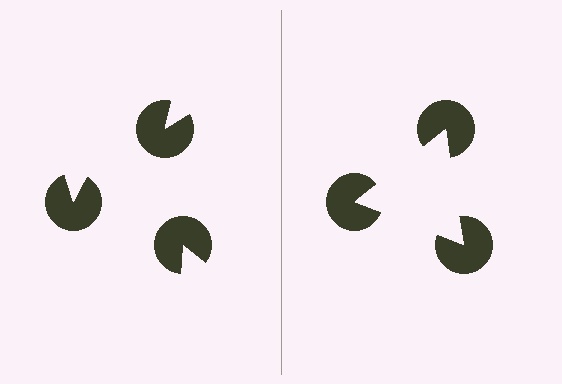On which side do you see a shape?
An illusory triangle appears on the right side. On the left side the wedge cuts are rotated, so no coherent shape forms.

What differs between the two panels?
The pac-man discs are positioned identically on both sides; only the wedge orientations differ. On the right they align to a triangle; on the left they are misaligned.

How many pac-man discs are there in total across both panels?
6 — 3 on each side.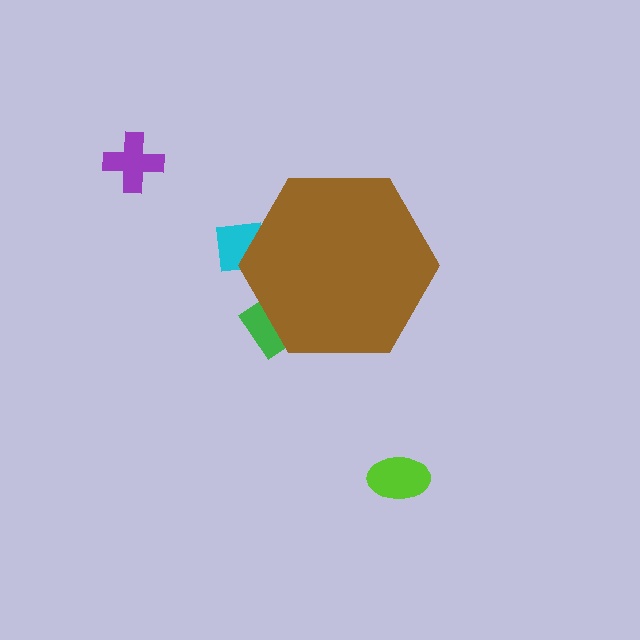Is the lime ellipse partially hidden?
No, the lime ellipse is fully visible.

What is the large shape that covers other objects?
A brown hexagon.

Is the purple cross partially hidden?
No, the purple cross is fully visible.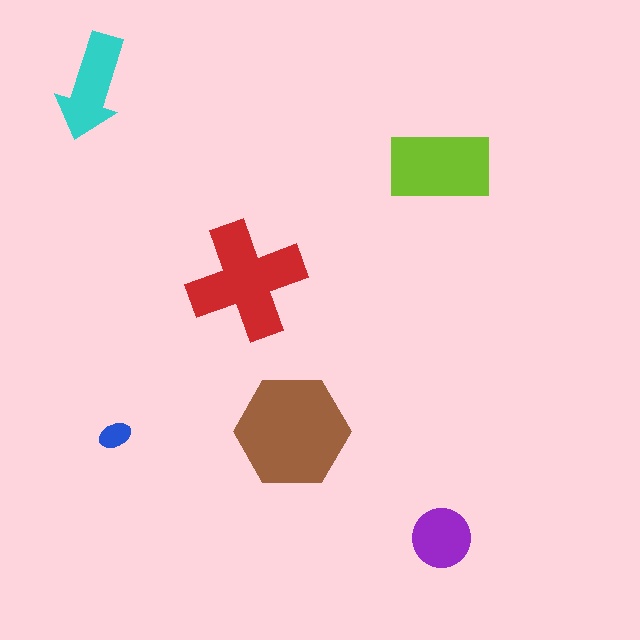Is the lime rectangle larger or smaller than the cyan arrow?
Larger.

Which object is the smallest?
The blue ellipse.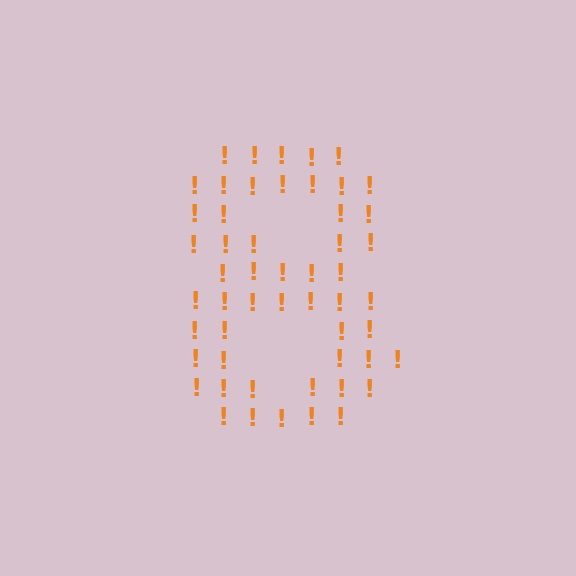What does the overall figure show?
The overall figure shows the digit 8.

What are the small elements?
The small elements are exclamation marks.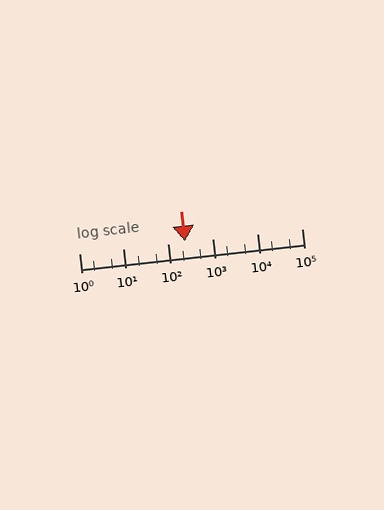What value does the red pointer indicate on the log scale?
The pointer indicates approximately 240.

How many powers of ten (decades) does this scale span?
The scale spans 5 decades, from 1 to 100000.